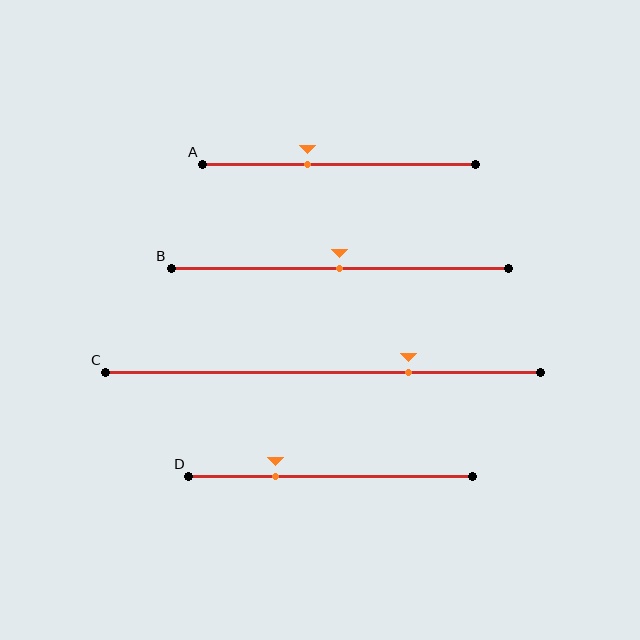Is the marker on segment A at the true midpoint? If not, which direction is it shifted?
No, the marker on segment A is shifted to the left by about 12% of the segment length.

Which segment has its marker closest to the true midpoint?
Segment B has its marker closest to the true midpoint.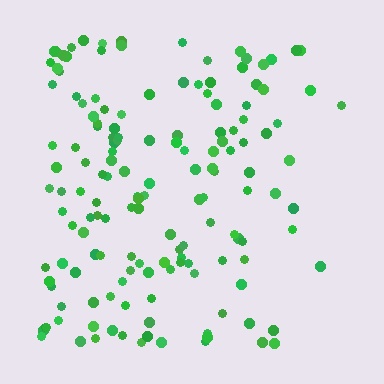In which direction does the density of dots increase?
From right to left, with the left side densest.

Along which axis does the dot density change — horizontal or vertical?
Horizontal.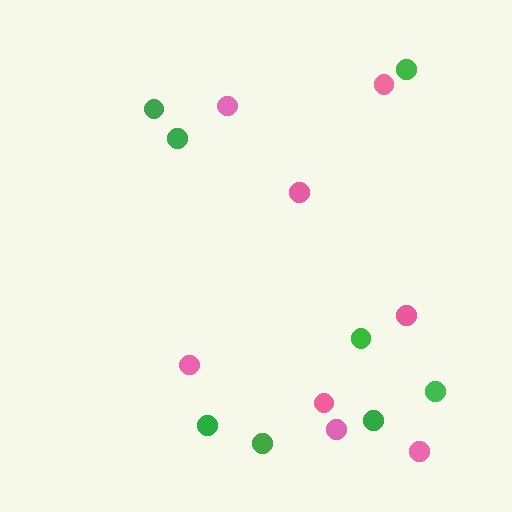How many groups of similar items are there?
There are 2 groups: one group of green circles (8) and one group of pink circles (8).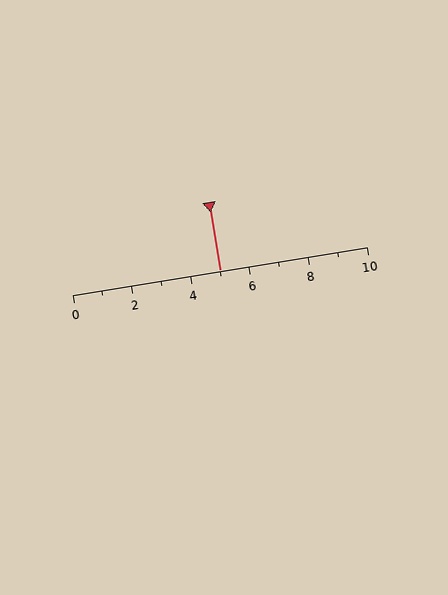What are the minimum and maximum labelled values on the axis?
The axis runs from 0 to 10.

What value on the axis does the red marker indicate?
The marker indicates approximately 5.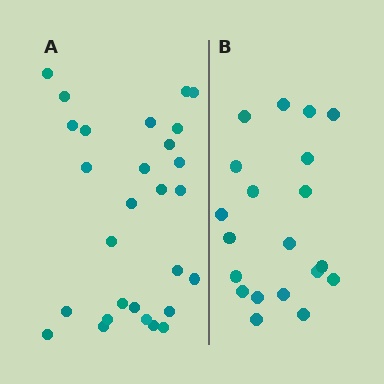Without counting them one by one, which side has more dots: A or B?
Region A (the left region) has more dots.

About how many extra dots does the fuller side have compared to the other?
Region A has roughly 8 or so more dots than region B.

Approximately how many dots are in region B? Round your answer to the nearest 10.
About 20 dots.